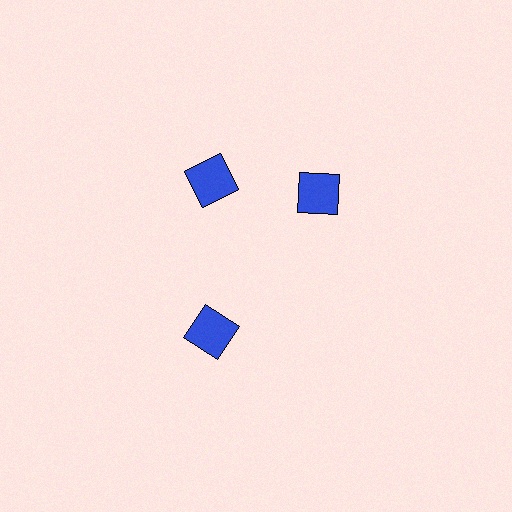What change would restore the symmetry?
The symmetry would be restored by rotating it back into even spacing with its neighbors so that all 3 squares sit at equal angles and equal distance from the center.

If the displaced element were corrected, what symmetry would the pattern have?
It would have 3-fold rotational symmetry — the pattern would map onto itself every 120 degrees.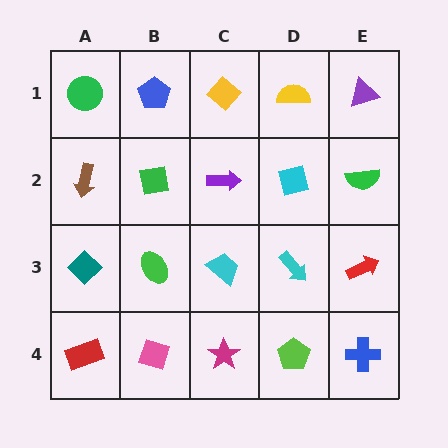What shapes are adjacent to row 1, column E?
A green semicircle (row 2, column E), a yellow semicircle (row 1, column D).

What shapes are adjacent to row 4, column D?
A cyan arrow (row 3, column D), a magenta star (row 4, column C), a blue cross (row 4, column E).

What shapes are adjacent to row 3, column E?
A green semicircle (row 2, column E), a blue cross (row 4, column E), a cyan arrow (row 3, column D).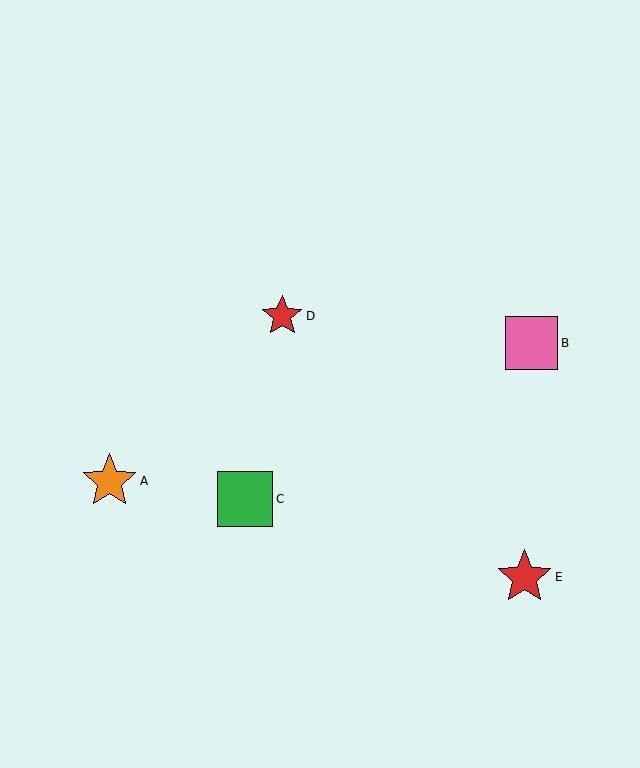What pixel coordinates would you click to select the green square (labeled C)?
Click at (245, 499) to select the green square C.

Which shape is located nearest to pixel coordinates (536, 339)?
The pink square (labeled B) at (532, 343) is nearest to that location.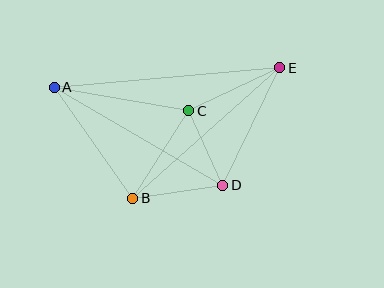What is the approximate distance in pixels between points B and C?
The distance between B and C is approximately 104 pixels.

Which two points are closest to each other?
Points C and D are closest to each other.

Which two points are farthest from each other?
Points A and E are farthest from each other.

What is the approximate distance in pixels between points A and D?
The distance between A and D is approximately 195 pixels.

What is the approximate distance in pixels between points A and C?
The distance between A and C is approximately 137 pixels.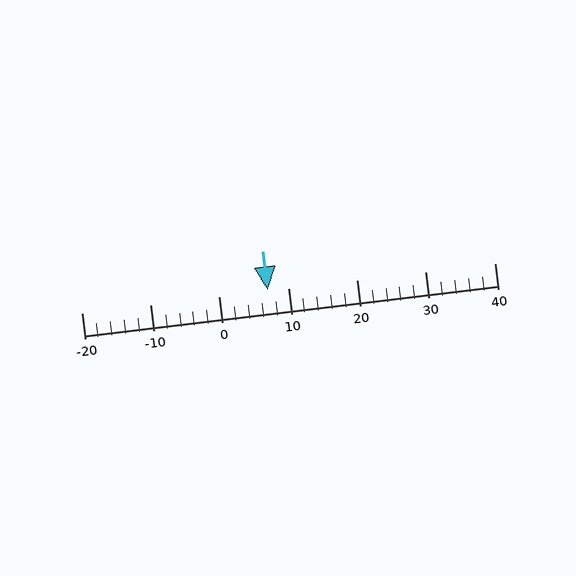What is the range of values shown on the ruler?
The ruler shows values from -20 to 40.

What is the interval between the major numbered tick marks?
The major tick marks are spaced 10 units apart.